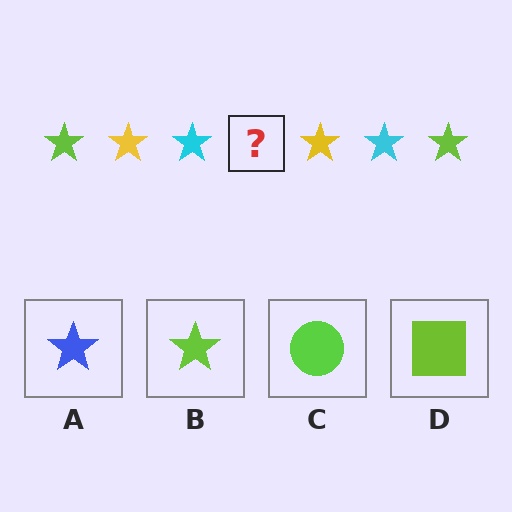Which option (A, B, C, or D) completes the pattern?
B.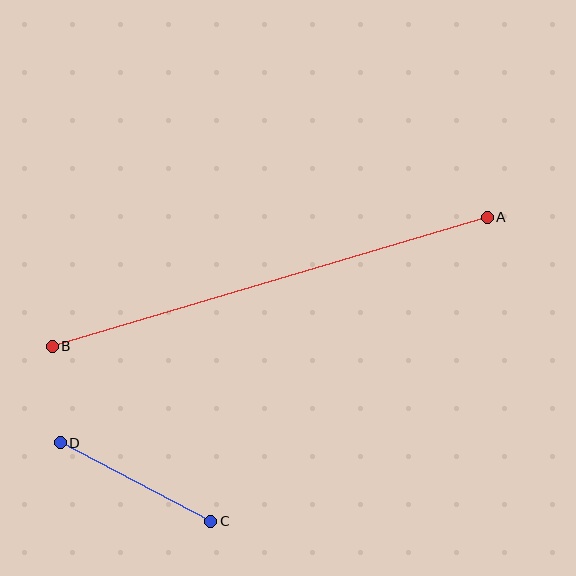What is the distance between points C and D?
The distance is approximately 170 pixels.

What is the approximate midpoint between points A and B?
The midpoint is at approximately (270, 282) pixels.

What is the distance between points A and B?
The distance is approximately 453 pixels.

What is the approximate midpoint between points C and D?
The midpoint is at approximately (136, 482) pixels.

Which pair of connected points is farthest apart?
Points A and B are farthest apart.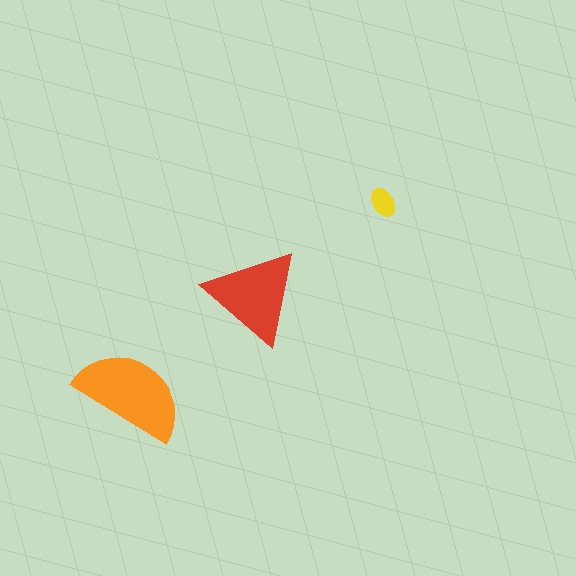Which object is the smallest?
The yellow ellipse.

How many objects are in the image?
There are 3 objects in the image.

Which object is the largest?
The orange semicircle.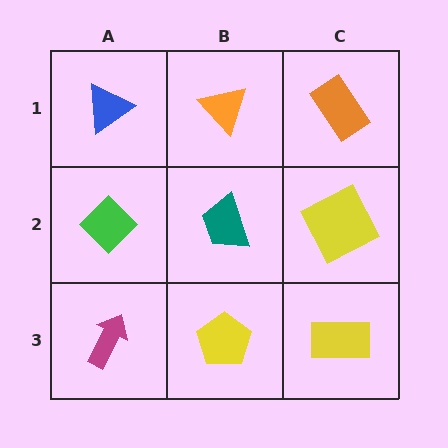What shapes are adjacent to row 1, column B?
A teal trapezoid (row 2, column B), a blue triangle (row 1, column A), an orange rectangle (row 1, column C).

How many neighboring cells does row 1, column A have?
2.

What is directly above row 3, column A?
A green diamond.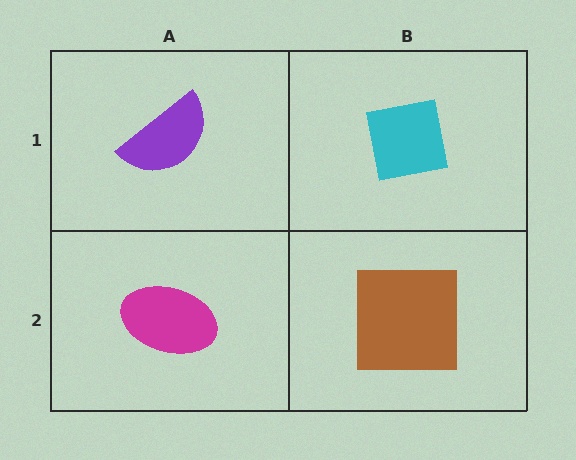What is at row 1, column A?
A purple semicircle.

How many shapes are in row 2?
2 shapes.